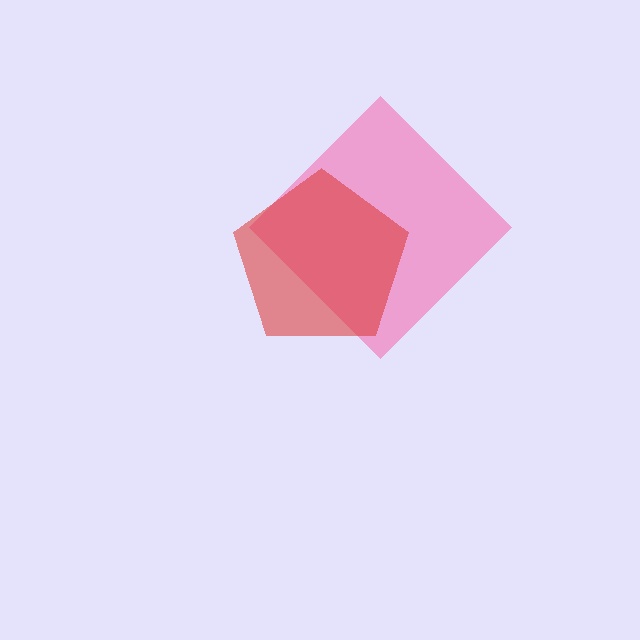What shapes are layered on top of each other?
The layered shapes are: a pink diamond, a red pentagon.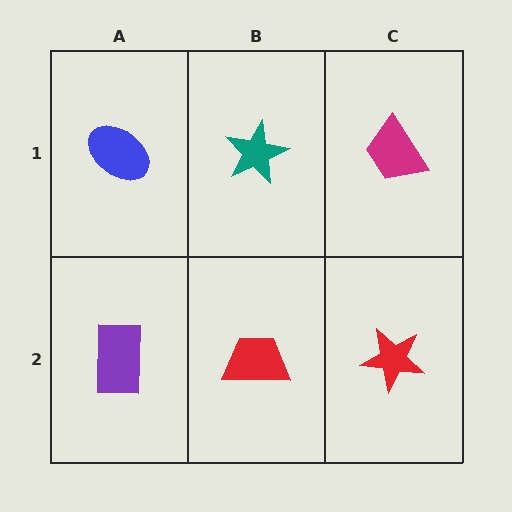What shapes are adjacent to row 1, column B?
A red trapezoid (row 2, column B), a blue ellipse (row 1, column A), a magenta trapezoid (row 1, column C).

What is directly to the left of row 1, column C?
A teal star.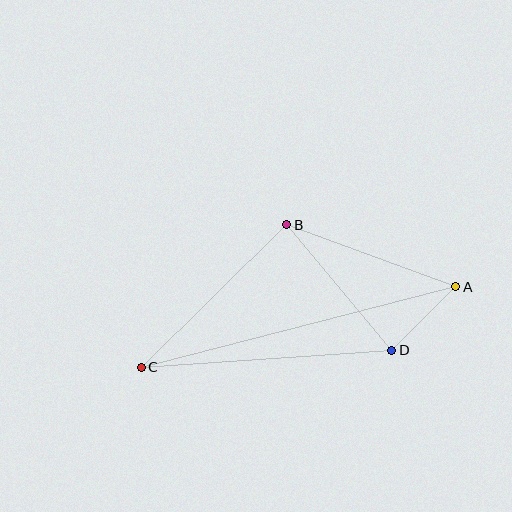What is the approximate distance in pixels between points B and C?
The distance between B and C is approximately 204 pixels.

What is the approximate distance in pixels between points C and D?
The distance between C and D is approximately 251 pixels.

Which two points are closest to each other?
Points A and D are closest to each other.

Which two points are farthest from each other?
Points A and C are farthest from each other.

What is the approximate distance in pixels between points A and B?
The distance between A and B is approximately 180 pixels.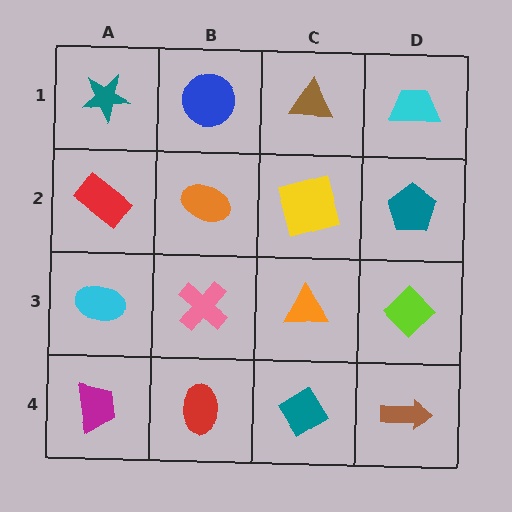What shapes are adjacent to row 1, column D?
A teal pentagon (row 2, column D), a brown triangle (row 1, column C).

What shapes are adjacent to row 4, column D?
A lime diamond (row 3, column D), a teal diamond (row 4, column C).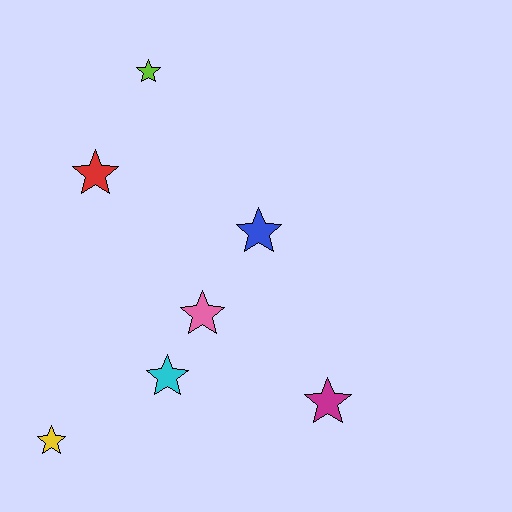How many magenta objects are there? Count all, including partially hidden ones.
There is 1 magenta object.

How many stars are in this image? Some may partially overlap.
There are 7 stars.